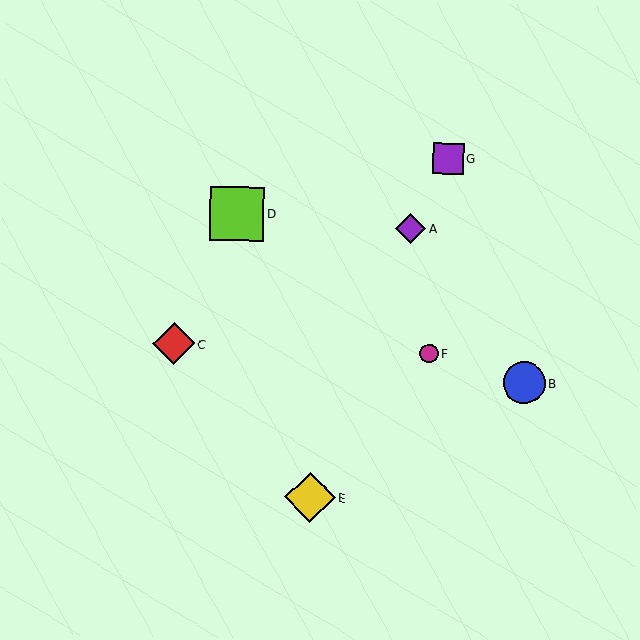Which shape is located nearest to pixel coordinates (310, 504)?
The yellow diamond (labeled E) at (310, 497) is nearest to that location.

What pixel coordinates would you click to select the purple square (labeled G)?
Click at (448, 158) to select the purple square G.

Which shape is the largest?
The lime square (labeled D) is the largest.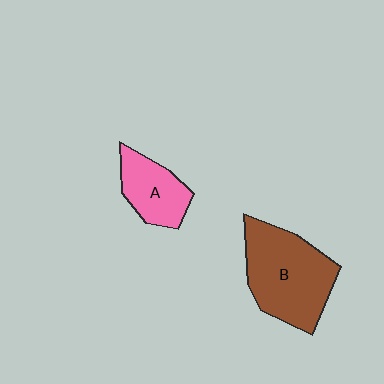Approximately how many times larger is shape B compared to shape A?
Approximately 1.9 times.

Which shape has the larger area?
Shape B (brown).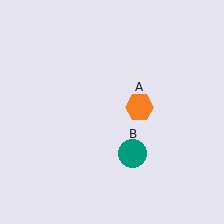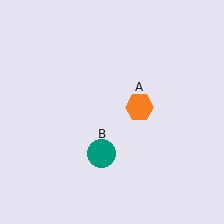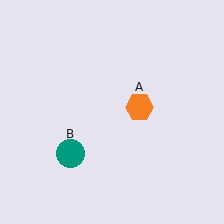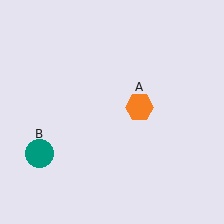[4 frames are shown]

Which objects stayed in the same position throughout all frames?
Orange hexagon (object A) remained stationary.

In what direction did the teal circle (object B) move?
The teal circle (object B) moved left.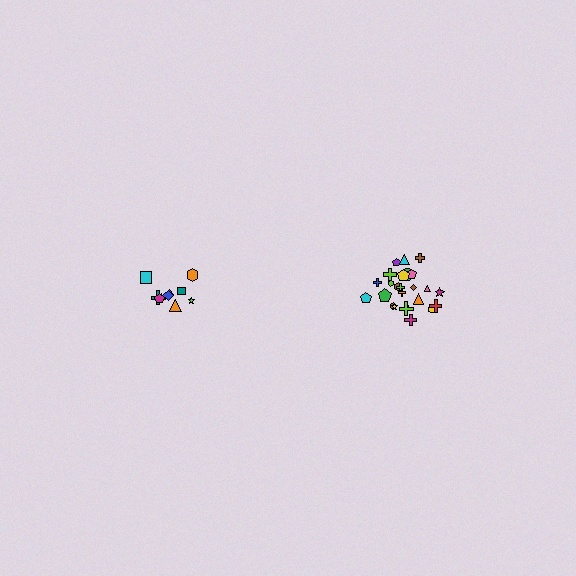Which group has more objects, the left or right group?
The right group.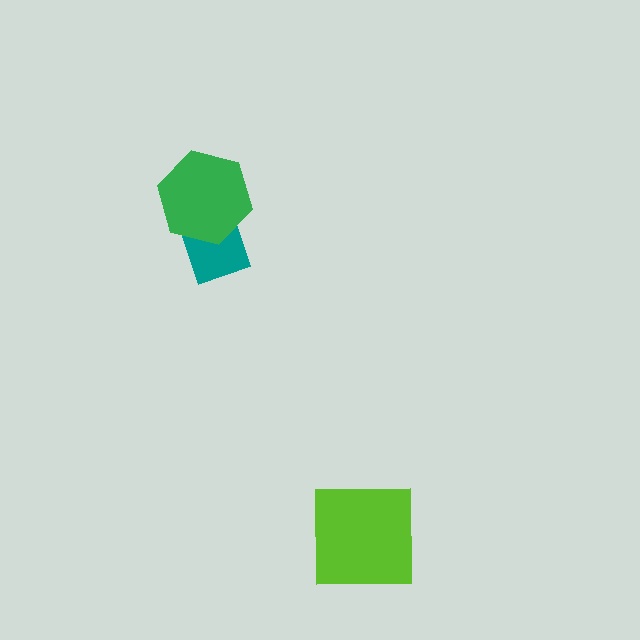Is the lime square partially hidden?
No, no other shape covers it.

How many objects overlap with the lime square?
0 objects overlap with the lime square.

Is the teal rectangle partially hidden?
Yes, it is partially covered by another shape.